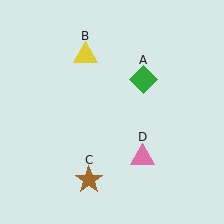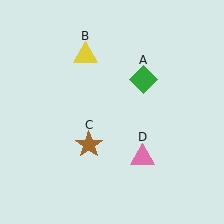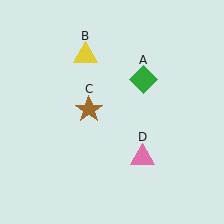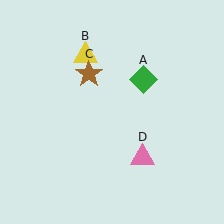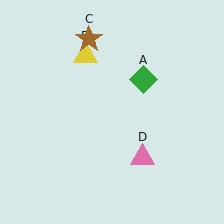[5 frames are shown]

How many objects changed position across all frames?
1 object changed position: brown star (object C).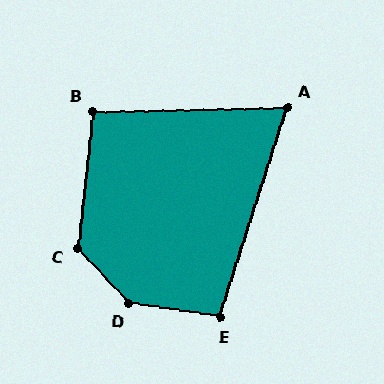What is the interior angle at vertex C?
Approximately 130 degrees (obtuse).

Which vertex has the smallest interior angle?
A, at approximately 71 degrees.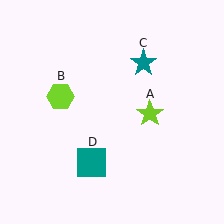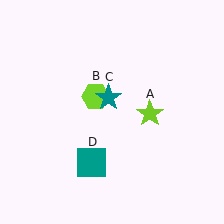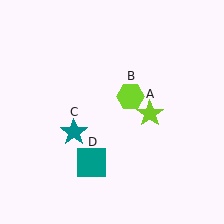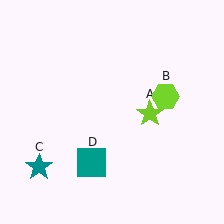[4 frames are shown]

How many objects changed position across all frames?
2 objects changed position: lime hexagon (object B), teal star (object C).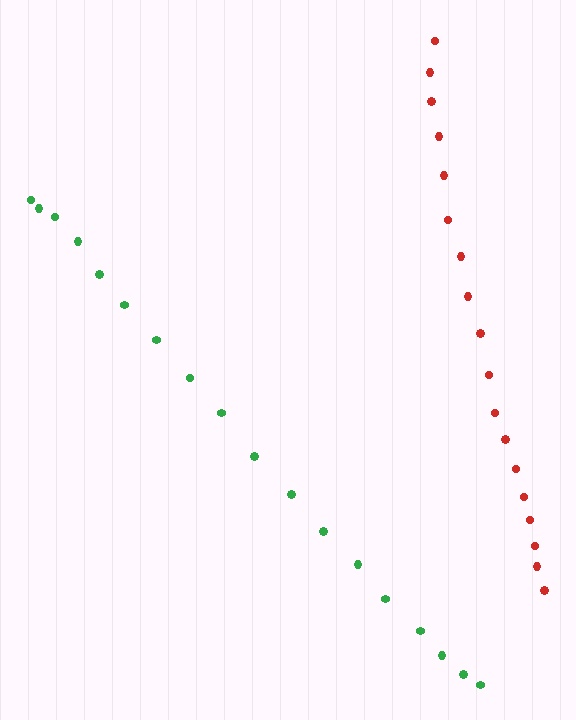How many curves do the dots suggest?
There are 2 distinct paths.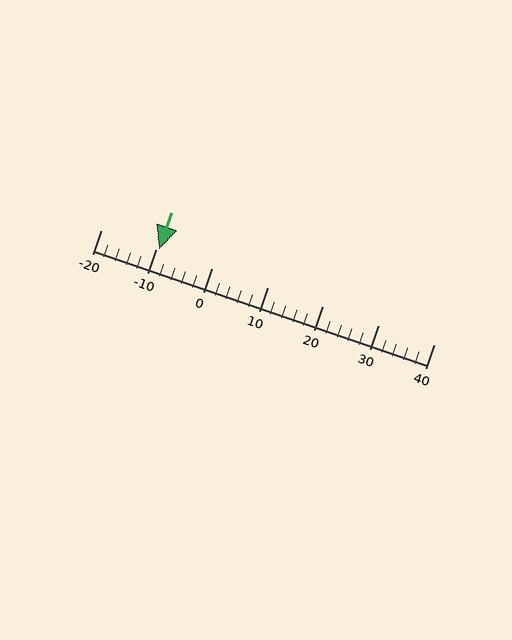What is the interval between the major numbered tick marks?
The major tick marks are spaced 10 units apart.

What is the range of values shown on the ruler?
The ruler shows values from -20 to 40.